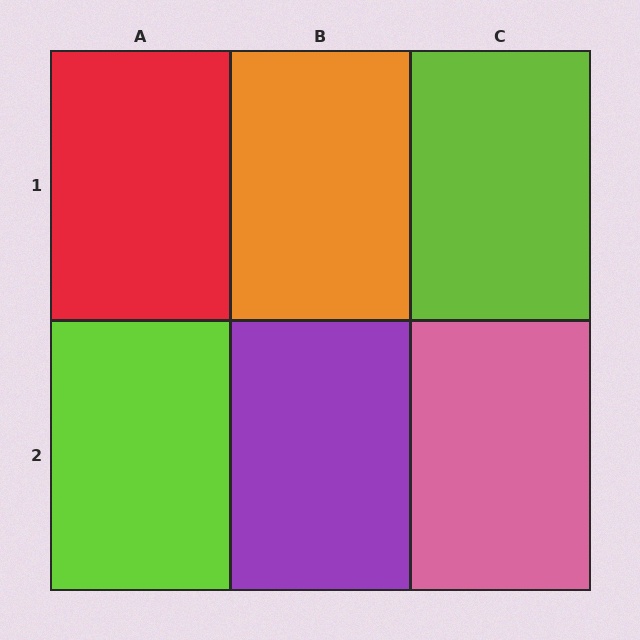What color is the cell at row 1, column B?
Orange.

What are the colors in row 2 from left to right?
Lime, purple, pink.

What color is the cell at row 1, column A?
Red.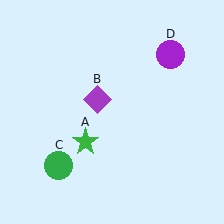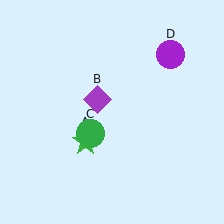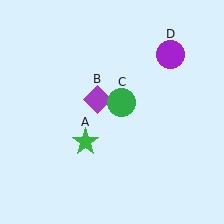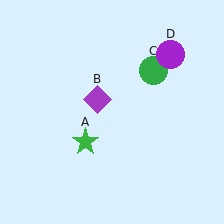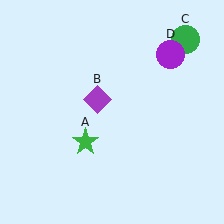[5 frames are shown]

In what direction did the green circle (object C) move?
The green circle (object C) moved up and to the right.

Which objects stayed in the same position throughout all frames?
Green star (object A) and purple diamond (object B) and purple circle (object D) remained stationary.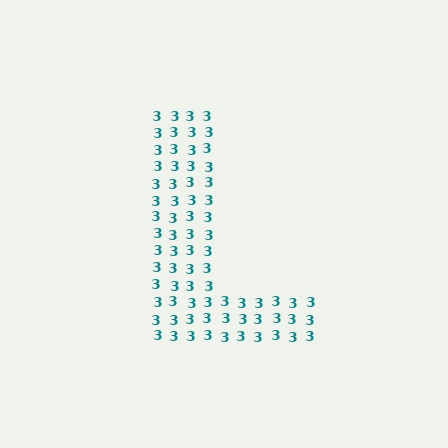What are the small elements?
The small elements are digit 3's.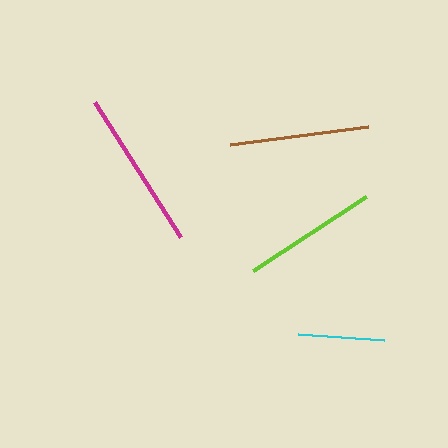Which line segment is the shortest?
The cyan line is the shortest at approximately 86 pixels.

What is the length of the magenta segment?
The magenta segment is approximately 160 pixels long.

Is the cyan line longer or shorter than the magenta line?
The magenta line is longer than the cyan line.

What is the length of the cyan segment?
The cyan segment is approximately 86 pixels long.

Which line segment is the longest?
The magenta line is the longest at approximately 160 pixels.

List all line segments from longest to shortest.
From longest to shortest: magenta, brown, lime, cyan.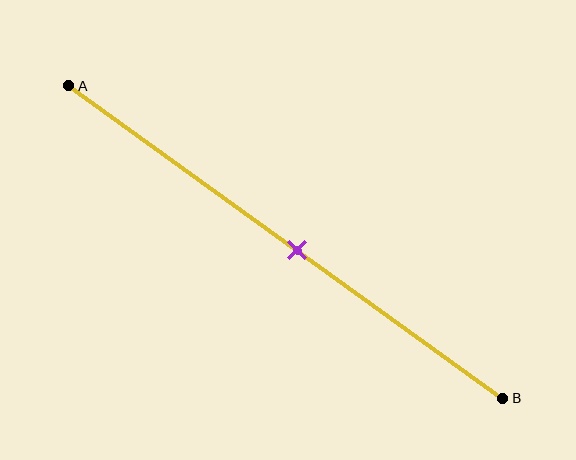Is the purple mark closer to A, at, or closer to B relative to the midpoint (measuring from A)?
The purple mark is approximately at the midpoint of segment AB.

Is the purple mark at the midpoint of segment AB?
Yes, the mark is approximately at the midpoint.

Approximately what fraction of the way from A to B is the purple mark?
The purple mark is approximately 55% of the way from A to B.